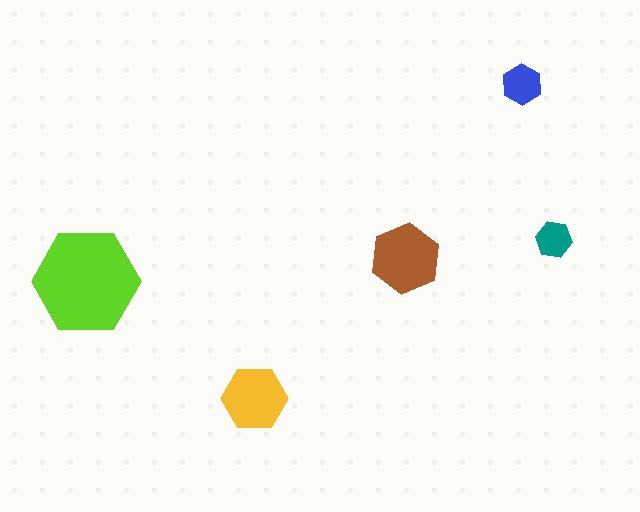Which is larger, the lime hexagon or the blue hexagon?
The lime one.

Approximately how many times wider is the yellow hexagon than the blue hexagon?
About 1.5 times wider.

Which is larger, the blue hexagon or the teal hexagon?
The blue one.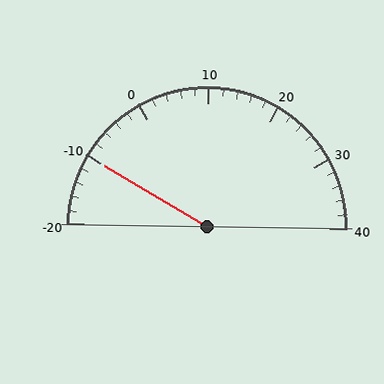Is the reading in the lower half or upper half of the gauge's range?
The reading is in the lower half of the range (-20 to 40).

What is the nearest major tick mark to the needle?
The nearest major tick mark is -10.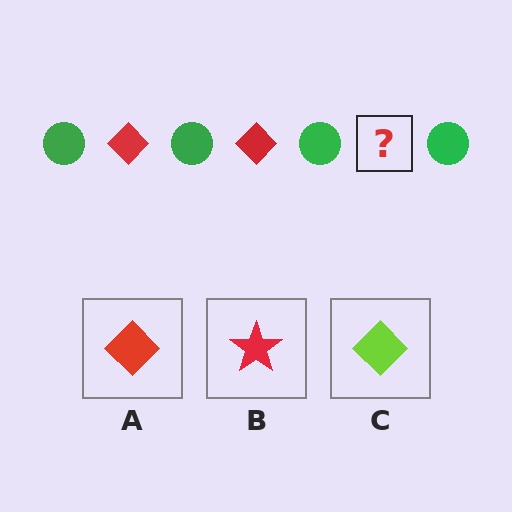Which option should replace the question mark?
Option A.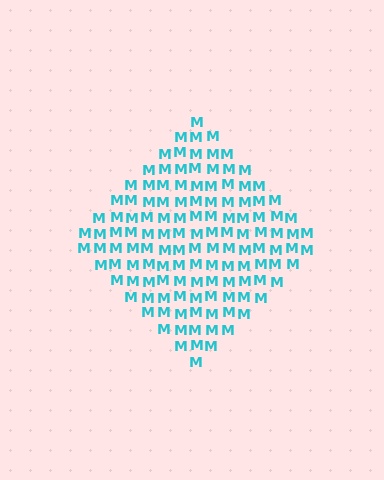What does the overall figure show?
The overall figure shows a diamond.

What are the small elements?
The small elements are letter M's.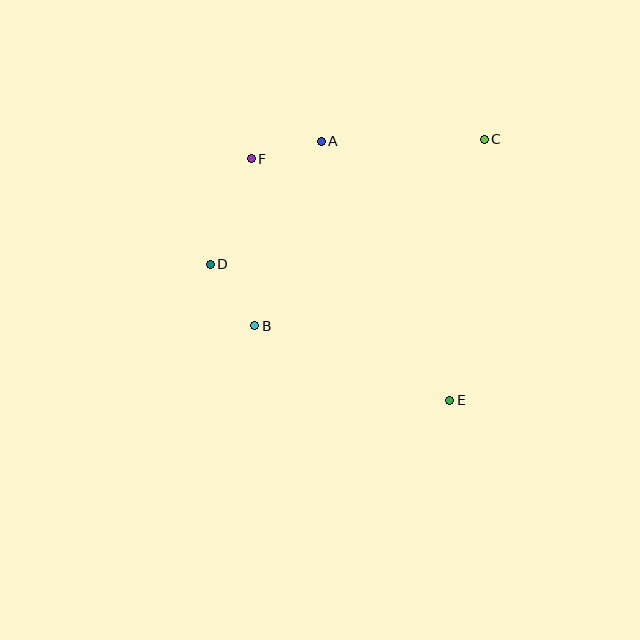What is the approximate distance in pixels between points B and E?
The distance between B and E is approximately 209 pixels.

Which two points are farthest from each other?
Points E and F are farthest from each other.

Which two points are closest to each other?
Points A and F are closest to each other.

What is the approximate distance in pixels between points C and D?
The distance between C and D is approximately 301 pixels.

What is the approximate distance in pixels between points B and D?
The distance between B and D is approximately 76 pixels.